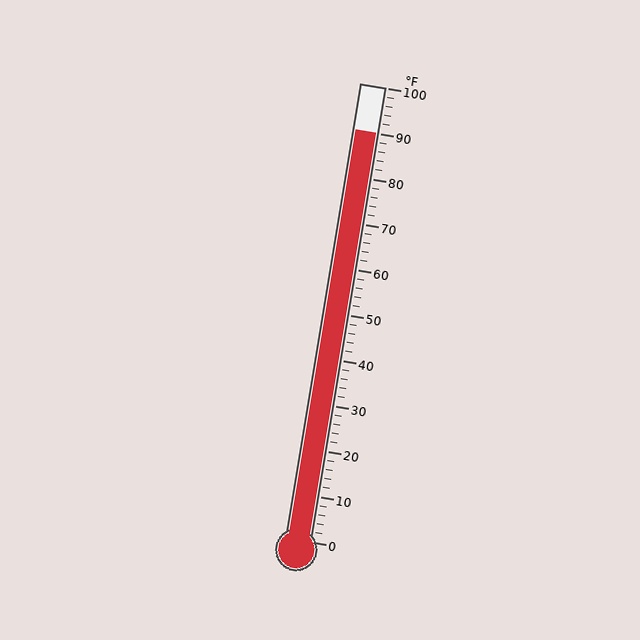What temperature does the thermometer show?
The thermometer shows approximately 90°F.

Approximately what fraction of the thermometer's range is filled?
The thermometer is filled to approximately 90% of its range.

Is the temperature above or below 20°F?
The temperature is above 20°F.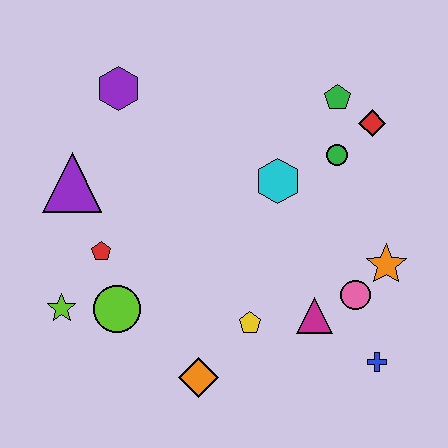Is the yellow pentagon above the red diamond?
No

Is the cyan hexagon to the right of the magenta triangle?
No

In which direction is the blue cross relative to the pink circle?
The blue cross is below the pink circle.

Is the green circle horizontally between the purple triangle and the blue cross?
Yes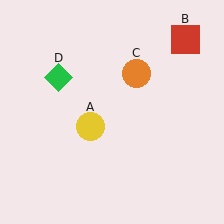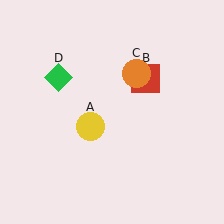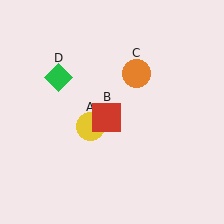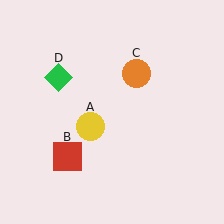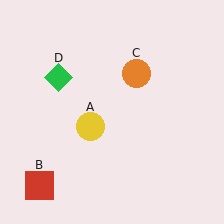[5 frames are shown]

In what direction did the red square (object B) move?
The red square (object B) moved down and to the left.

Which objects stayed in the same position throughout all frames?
Yellow circle (object A) and orange circle (object C) and green diamond (object D) remained stationary.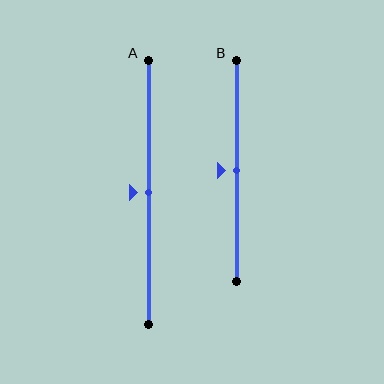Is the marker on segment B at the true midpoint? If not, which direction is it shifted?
Yes, the marker on segment B is at the true midpoint.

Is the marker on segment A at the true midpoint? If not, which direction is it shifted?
Yes, the marker on segment A is at the true midpoint.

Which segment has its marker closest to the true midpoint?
Segment A has its marker closest to the true midpoint.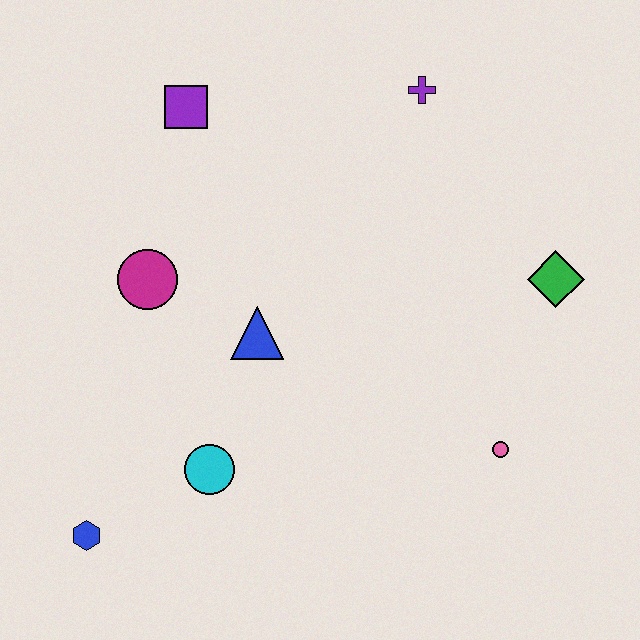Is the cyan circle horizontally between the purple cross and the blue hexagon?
Yes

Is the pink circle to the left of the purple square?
No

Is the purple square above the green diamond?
Yes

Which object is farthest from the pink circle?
The purple square is farthest from the pink circle.